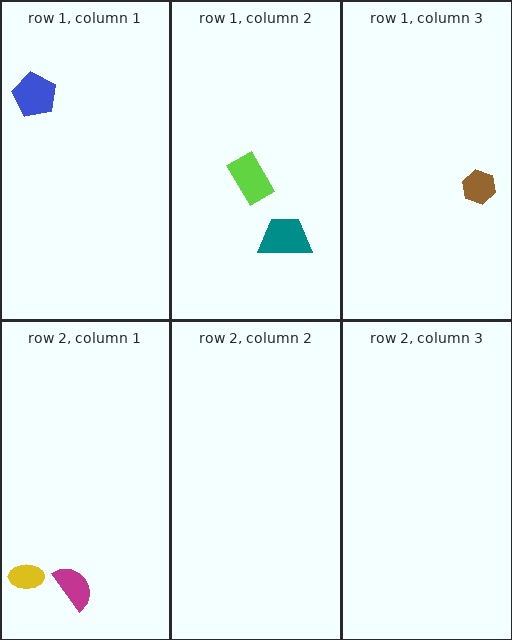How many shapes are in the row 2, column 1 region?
2.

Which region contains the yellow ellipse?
The row 2, column 1 region.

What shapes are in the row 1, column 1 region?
The blue pentagon.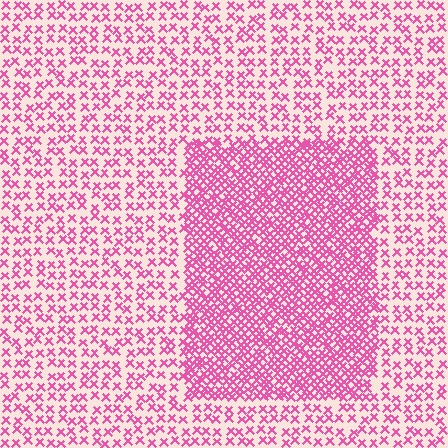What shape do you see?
I see a rectangle.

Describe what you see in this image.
The image contains small pink elements arranged at two different densities. A rectangle-shaped region is visible where the elements are more densely packed than the surrounding area.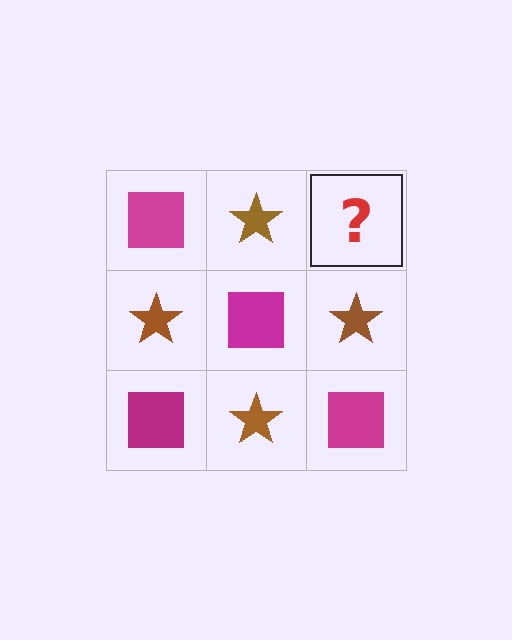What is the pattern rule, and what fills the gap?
The rule is that it alternates magenta square and brown star in a checkerboard pattern. The gap should be filled with a magenta square.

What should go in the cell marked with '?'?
The missing cell should contain a magenta square.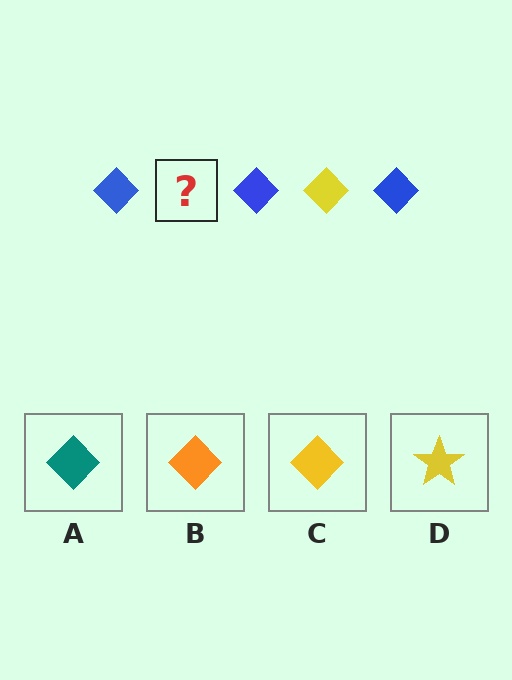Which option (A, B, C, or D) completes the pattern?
C.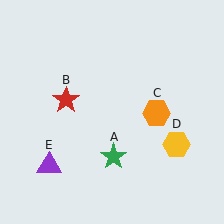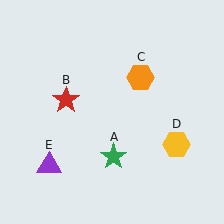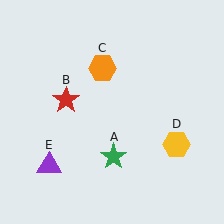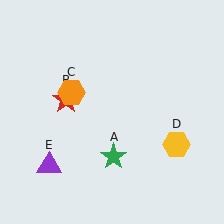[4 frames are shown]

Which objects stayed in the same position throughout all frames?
Green star (object A) and red star (object B) and yellow hexagon (object D) and purple triangle (object E) remained stationary.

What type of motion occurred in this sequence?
The orange hexagon (object C) rotated counterclockwise around the center of the scene.